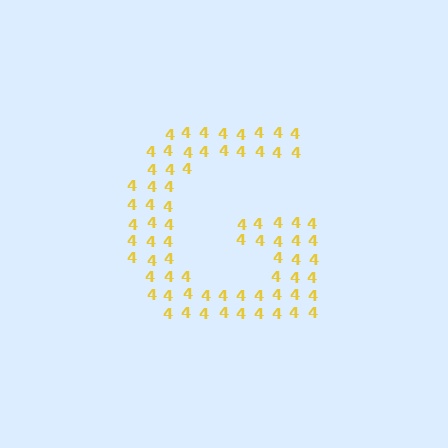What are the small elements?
The small elements are digit 4's.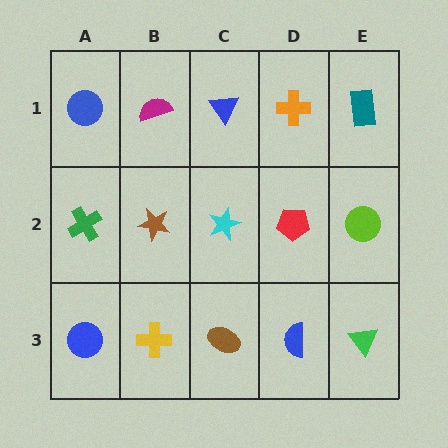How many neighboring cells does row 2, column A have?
3.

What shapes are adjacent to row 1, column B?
A brown star (row 2, column B), a blue circle (row 1, column A), a blue triangle (row 1, column C).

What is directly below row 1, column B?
A brown star.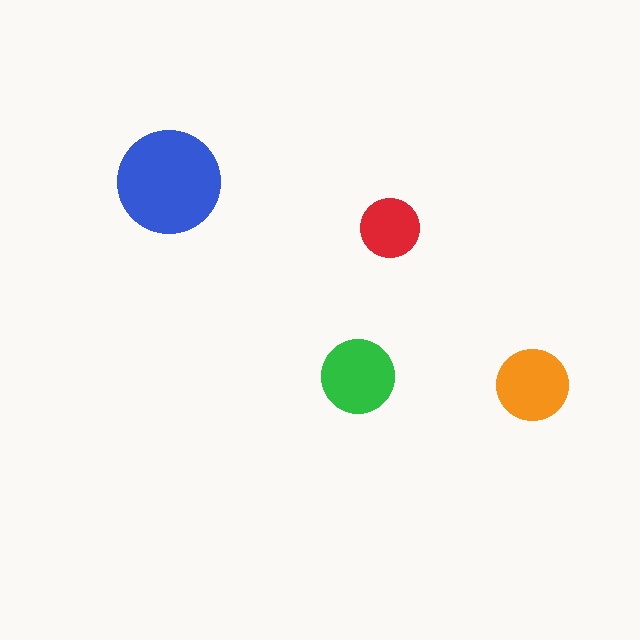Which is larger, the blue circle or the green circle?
The blue one.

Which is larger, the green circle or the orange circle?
The green one.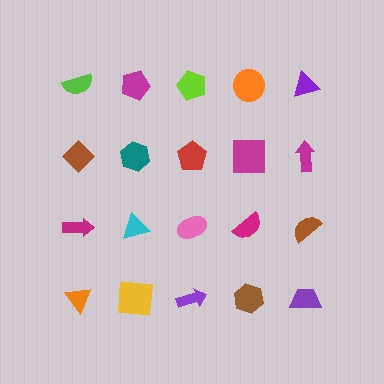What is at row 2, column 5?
A magenta arrow.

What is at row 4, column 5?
A purple trapezoid.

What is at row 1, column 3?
A lime pentagon.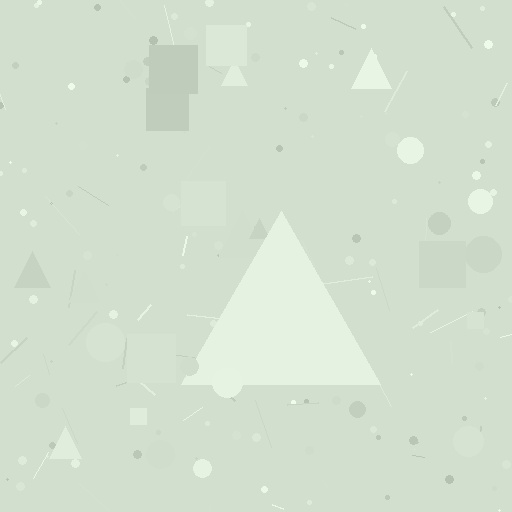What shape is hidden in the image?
A triangle is hidden in the image.